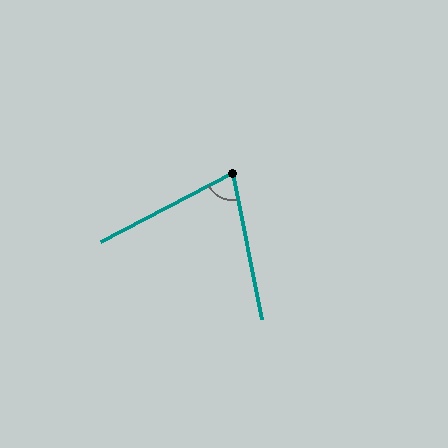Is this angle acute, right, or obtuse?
It is acute.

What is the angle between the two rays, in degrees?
Approximately 74 degrees.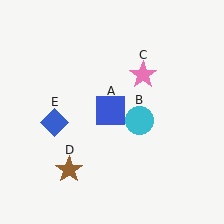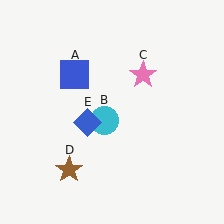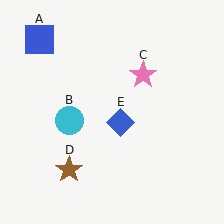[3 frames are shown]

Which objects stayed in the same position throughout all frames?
Pink star (object C) and brown star (object D) remained stationary.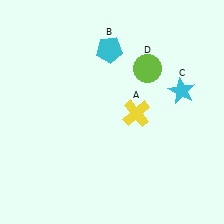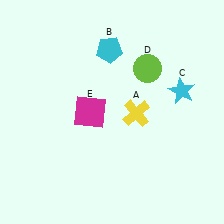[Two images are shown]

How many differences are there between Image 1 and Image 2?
There is 1 difference between the two images.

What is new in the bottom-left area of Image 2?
A magenta square (E) was added in the bottom-left area of Image 2.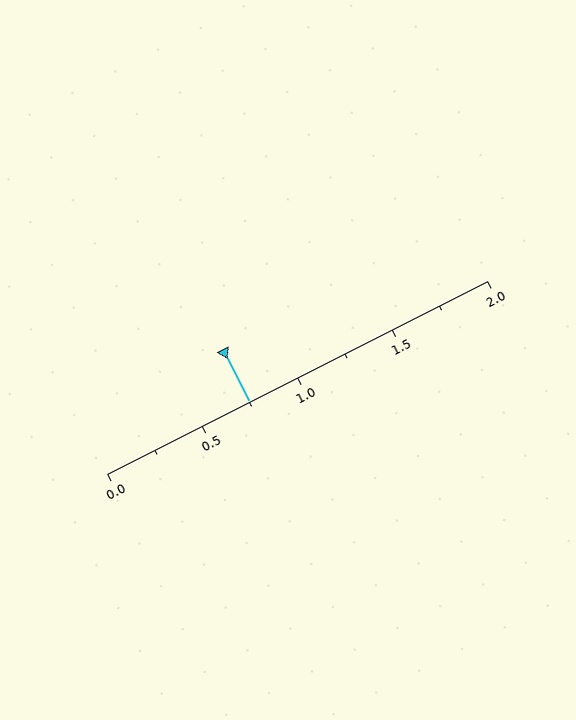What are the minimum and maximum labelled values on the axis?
The axis runs from 0.0 to 2.0.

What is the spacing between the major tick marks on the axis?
The major ticks are spaced 0.5 apart.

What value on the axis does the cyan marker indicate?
The marker indicates approximately 0.75.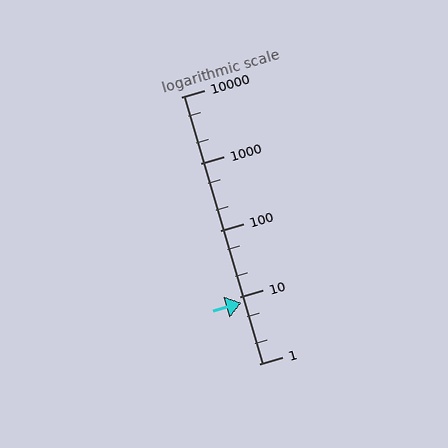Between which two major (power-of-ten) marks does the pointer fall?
The pointer is between 1 and 10.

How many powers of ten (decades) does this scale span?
The scale spans 4 decades, from 1 to 10000.